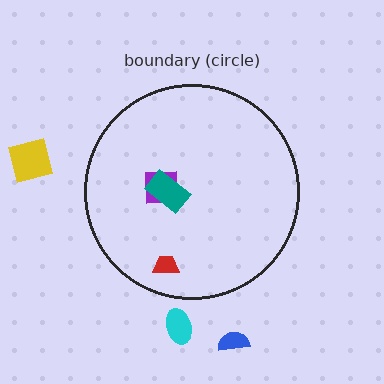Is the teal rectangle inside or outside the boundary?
Inside.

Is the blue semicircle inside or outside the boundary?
Outside.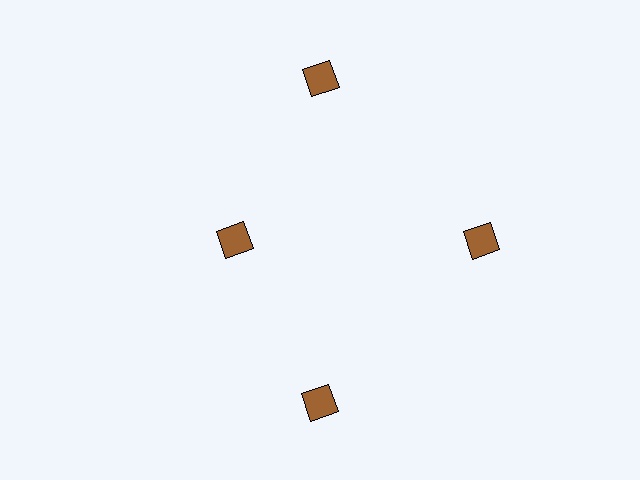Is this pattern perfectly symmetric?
No. The 4 brown diamonds are arranged in a ring, but one element near the 9 o'clock position is pulled inward toward the center, breaking the 4-fold rotational symmetry.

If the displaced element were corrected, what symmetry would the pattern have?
It would have 4-fold rotational symmetry — the pattern would map onto itself every 90 degrees.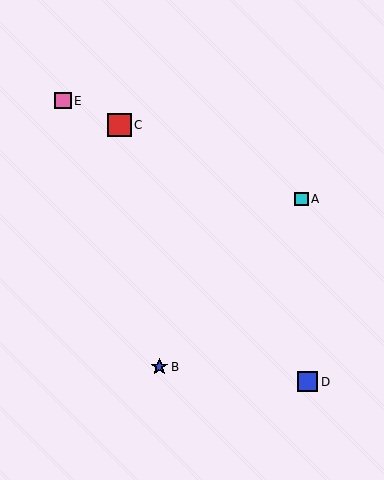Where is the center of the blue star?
The center of the blue star is at (159, 367).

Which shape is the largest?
The red square (labeled C) is the largest.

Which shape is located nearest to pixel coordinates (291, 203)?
The cyan square (labeled A) at (301, 199) is nearest to that location.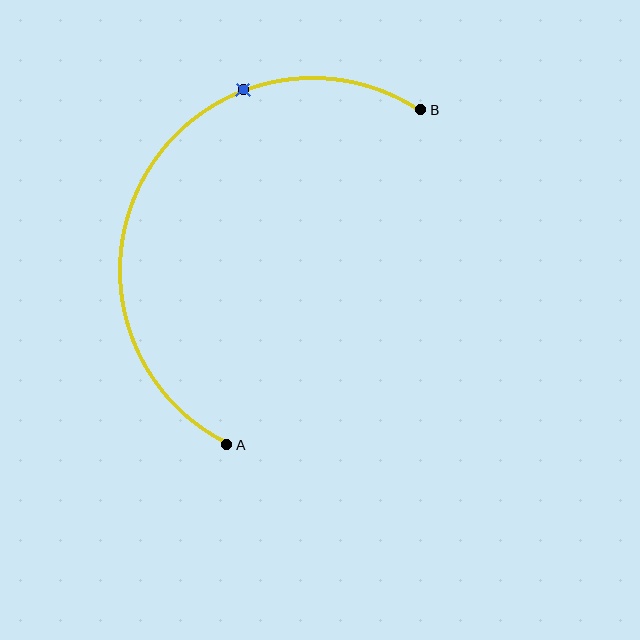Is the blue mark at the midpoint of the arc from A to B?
No. The blue mark lies on the arc but is closer to endpoint B. The arc midpoint would be at the point on the curve equidistant along the arc from both A and B.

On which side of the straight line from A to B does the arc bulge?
The arc bulges to the left of the straight line connecting A and B.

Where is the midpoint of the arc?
The arc midpoint is the point on the curve farthest from the straight line joining A and B. It sits to the left of that line.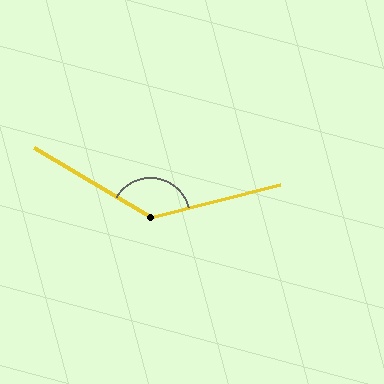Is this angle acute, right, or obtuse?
It is obtuse.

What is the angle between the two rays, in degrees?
Approximately 135 degrees.